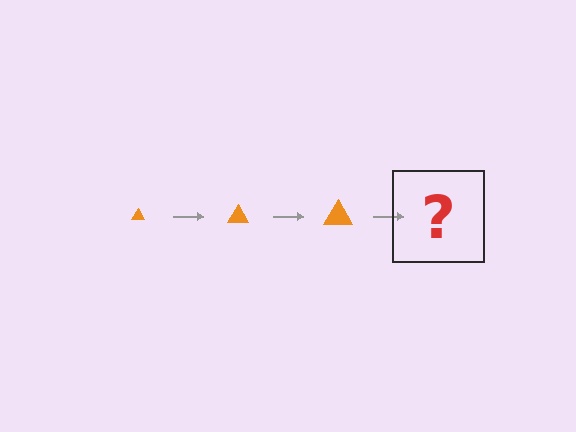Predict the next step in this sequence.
The next step is an orange triangle, larger than the previous one.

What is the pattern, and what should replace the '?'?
The pattern is that the triangle gets progressively larger each step. The '?' should be an orange triangle, larger than the previous one.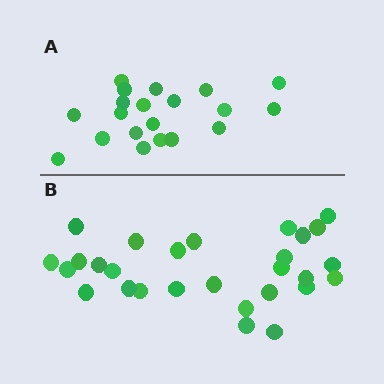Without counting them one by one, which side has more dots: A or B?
Region B (the bottom region) has more dots.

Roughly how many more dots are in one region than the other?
Region B has roughly 8 or so more dots than region A.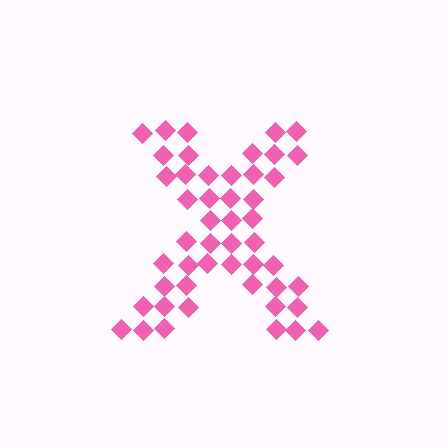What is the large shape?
The large shape is the letter X.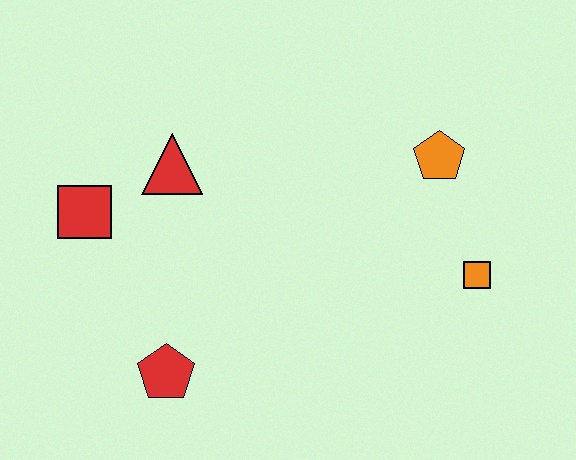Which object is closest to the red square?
The red triangle is closest to the red square.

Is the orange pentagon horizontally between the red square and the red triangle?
No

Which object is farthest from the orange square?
The red square is farthest from the orange square.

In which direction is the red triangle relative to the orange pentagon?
The red triangle is to the left of the orange pentagon.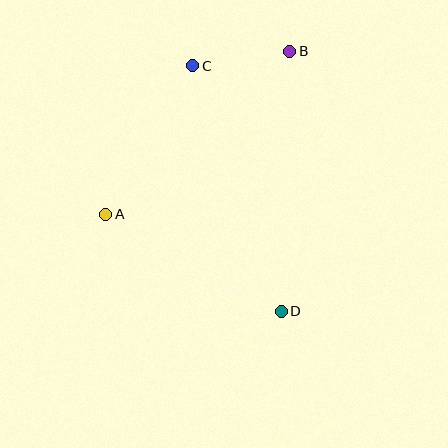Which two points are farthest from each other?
Points C and D are farthest from each other.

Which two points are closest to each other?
Points B and C are closest to each other.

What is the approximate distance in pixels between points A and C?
The distance between A and C is approximately 172 pixels.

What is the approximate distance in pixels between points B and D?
The distance between B and D is approximately 260 pixels.